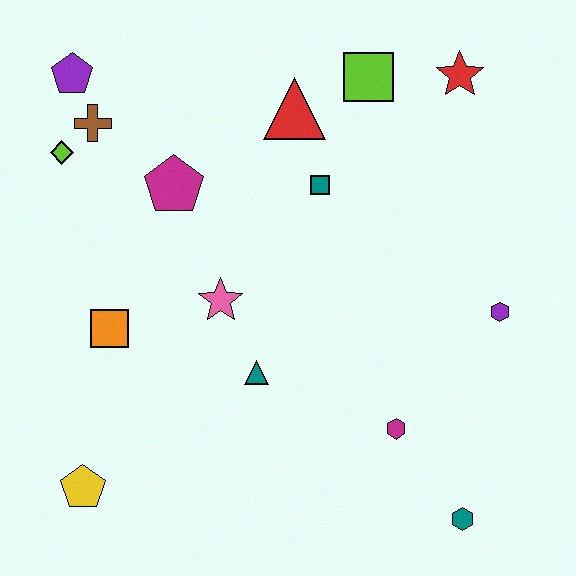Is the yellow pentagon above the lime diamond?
No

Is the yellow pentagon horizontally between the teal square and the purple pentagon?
Yes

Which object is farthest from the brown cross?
The teal hexagon is farthest from the brown cross.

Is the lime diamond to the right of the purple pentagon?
No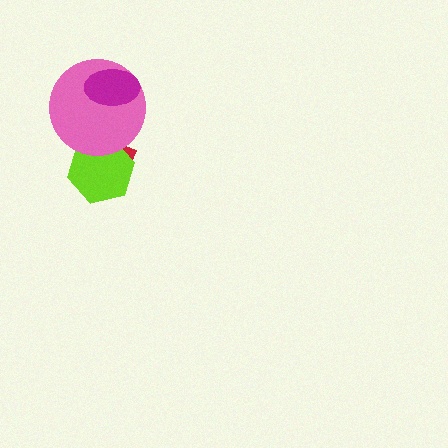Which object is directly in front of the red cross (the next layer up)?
The lime hexagon is directly in front of the red cross.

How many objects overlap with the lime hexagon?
2 objects overlap with the lime hexagon.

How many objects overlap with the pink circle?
3 objects overlap with the pink circle.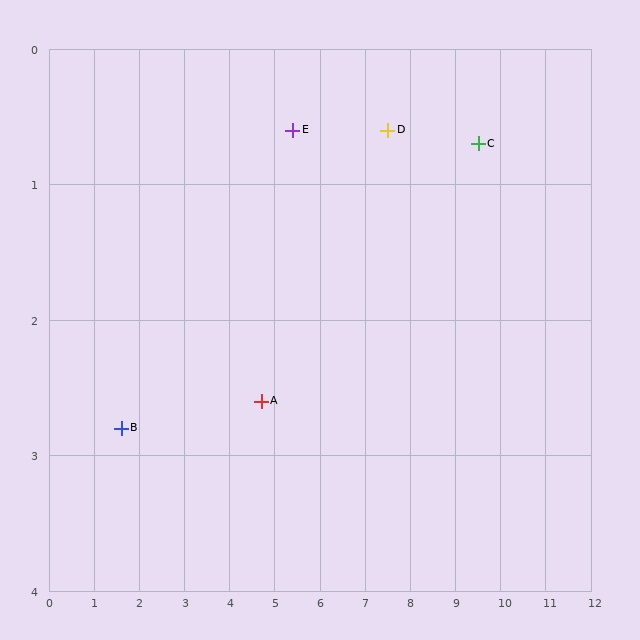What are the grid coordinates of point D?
Point D is at approximately (7.5, 0.6).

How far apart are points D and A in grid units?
Points D and A are about 3.4 grid units apart.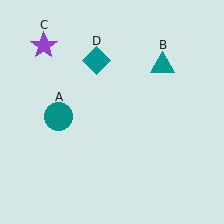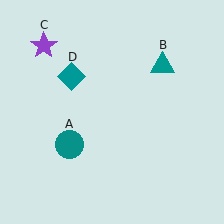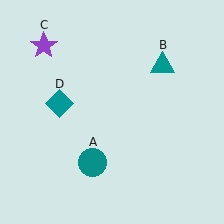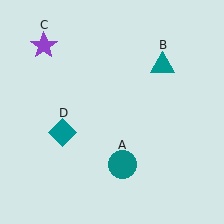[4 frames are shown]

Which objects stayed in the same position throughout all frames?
Teal triangle (object B) and purple star (object C) remained stationary.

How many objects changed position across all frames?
2 objects changed position: teal circle (object A), teal diamond (object D).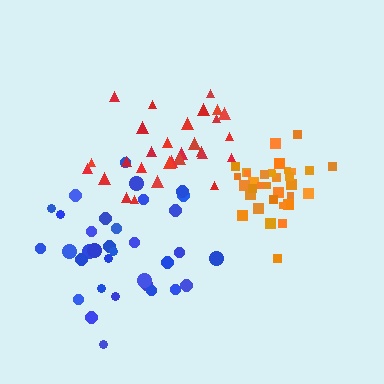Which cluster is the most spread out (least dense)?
Blue.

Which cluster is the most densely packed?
Orange.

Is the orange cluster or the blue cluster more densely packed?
Orange.